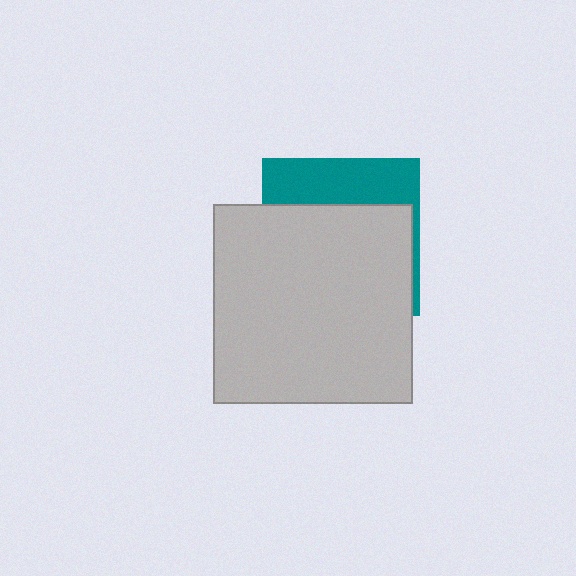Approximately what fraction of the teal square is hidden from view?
Roughly 68% of the teal square is hidden behind the light gray square.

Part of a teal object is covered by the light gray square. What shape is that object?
It is a square.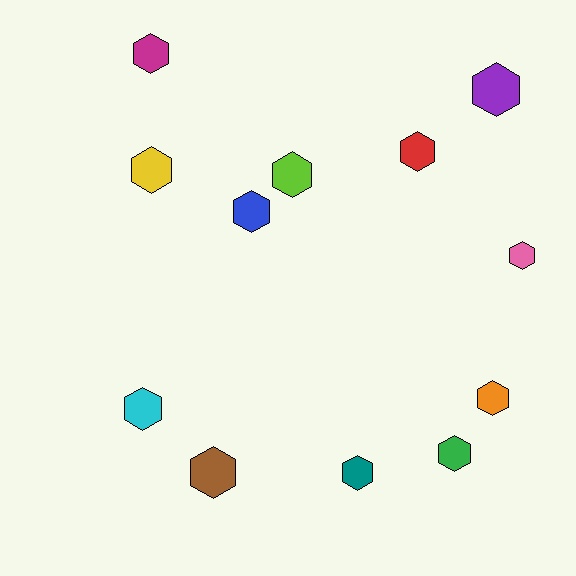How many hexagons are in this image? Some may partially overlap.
There are 12 hexagons.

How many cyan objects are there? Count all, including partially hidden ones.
There is 1 cyan object.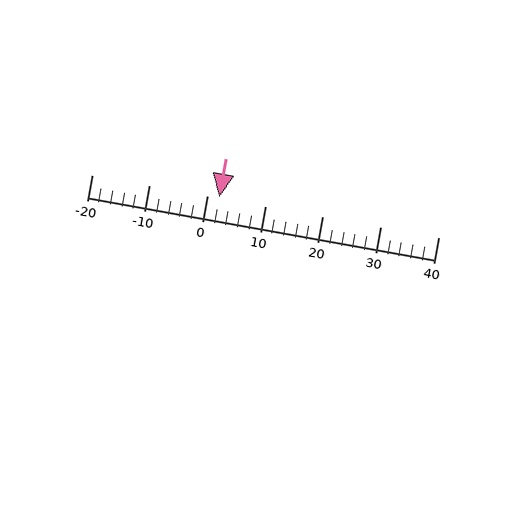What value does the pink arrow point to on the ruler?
The pink arrow points to approximately 2.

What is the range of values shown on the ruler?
The ruler shows values from -20 to 40.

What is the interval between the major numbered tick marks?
The major tick marks are spaced 10 units apart.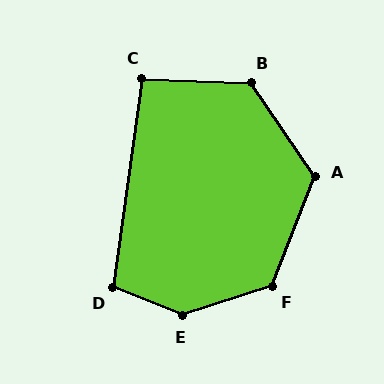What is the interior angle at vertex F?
Approximately 129 degrees (obtuse).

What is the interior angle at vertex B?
Approximately 127 degrees (obtuse).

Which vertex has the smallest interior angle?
C, at approximately 96 degrees.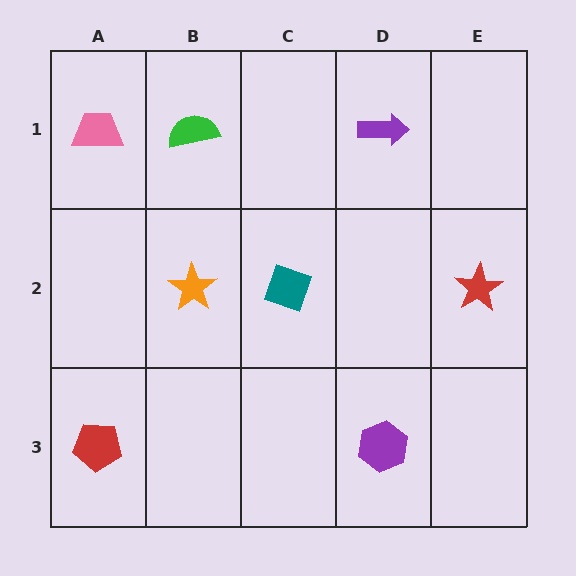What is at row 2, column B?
An orange star.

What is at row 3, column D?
A purple hexagon.